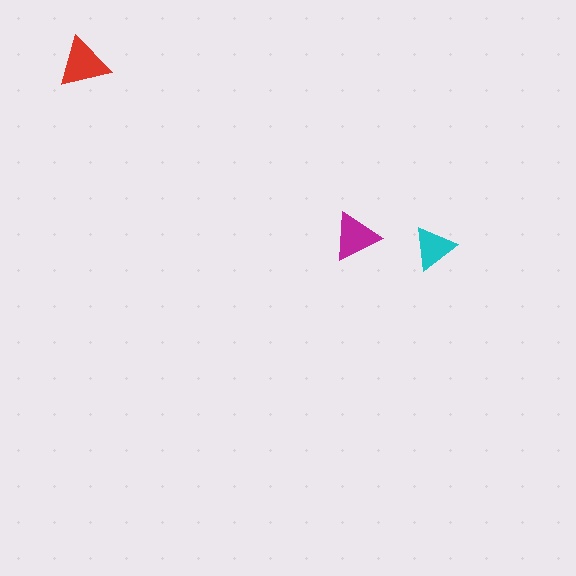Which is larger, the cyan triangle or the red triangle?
The red one.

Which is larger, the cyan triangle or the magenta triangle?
The magenta one.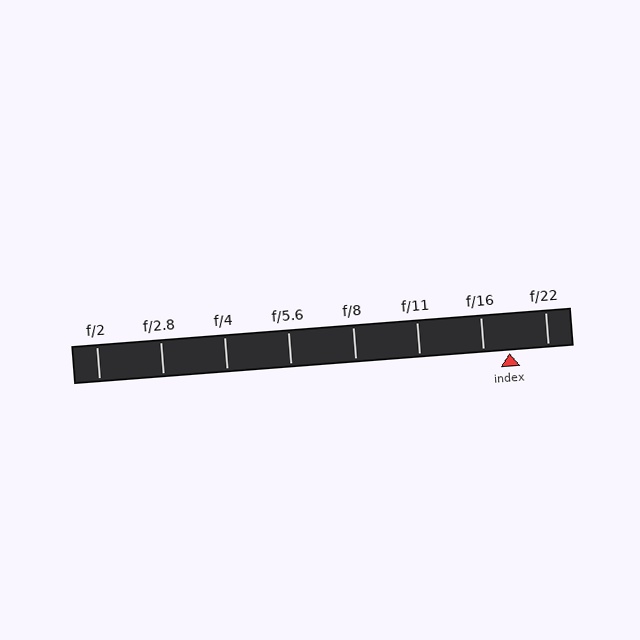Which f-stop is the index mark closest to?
The index mark is closest to f/16.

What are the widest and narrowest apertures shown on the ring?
The widest aperture shown is f/2 and the narrowest is f/22.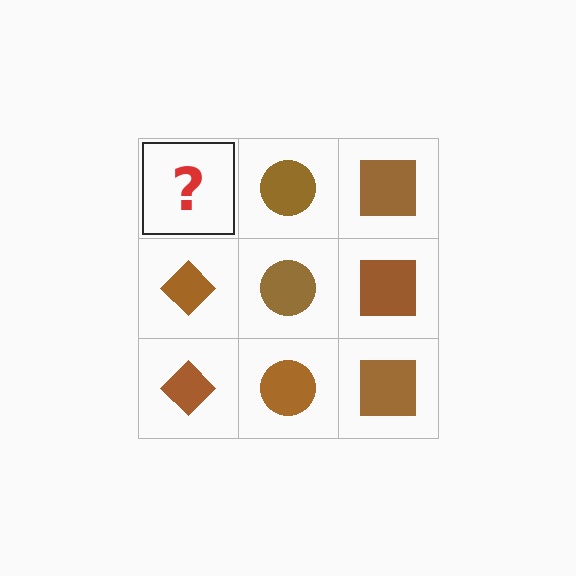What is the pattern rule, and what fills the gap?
The rule is that each column has a consistent shape. The gap should be filled with a brown diamond.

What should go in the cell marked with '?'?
The missing cell should contain a brown diamond.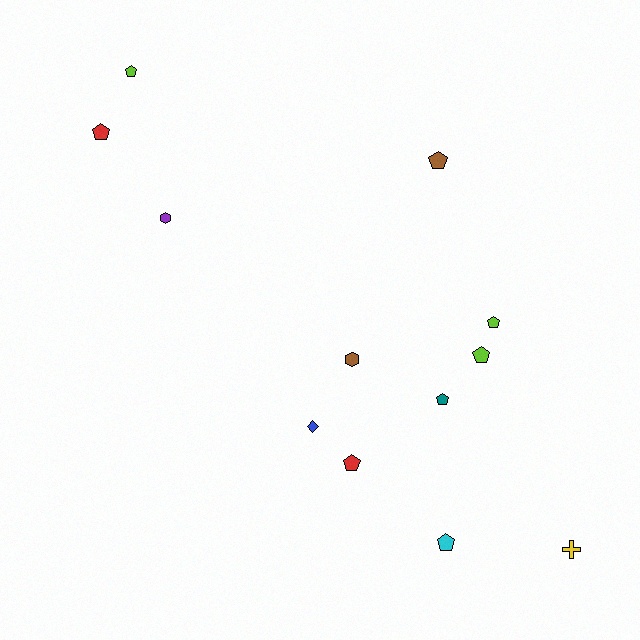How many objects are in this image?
There are 12 objects.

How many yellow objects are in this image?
There is 1 yellow object.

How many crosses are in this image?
There is 1 cross.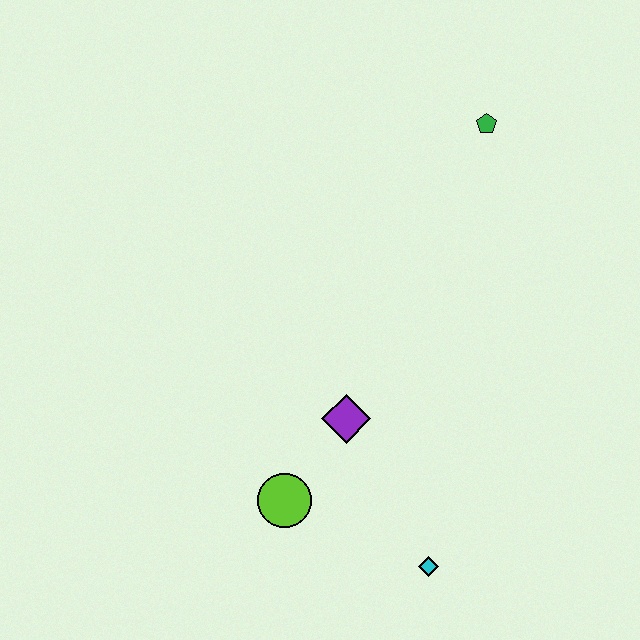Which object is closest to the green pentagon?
The purple diamond is closest to the green pentagon.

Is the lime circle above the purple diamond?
No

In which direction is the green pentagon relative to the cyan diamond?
The green pentagon is above the cyan diamond.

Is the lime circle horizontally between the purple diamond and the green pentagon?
No